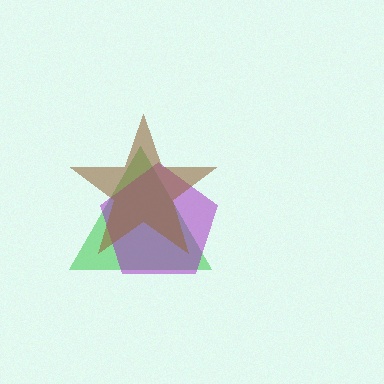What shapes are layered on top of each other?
The layered shapes are: a green triangle, a purple pentagon, a brown star.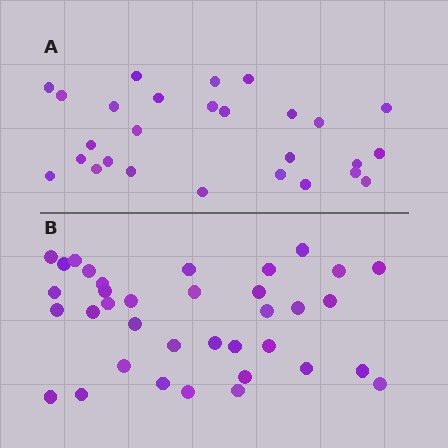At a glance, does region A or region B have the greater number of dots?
Region B (the bottom region) has more dots.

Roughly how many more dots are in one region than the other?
Region B has roughly 8 or so more dots than region A.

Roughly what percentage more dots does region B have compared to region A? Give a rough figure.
About 35% more.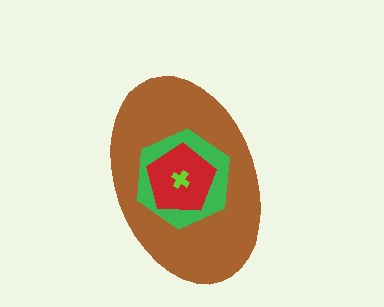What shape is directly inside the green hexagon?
The red pentagon.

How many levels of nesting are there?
4.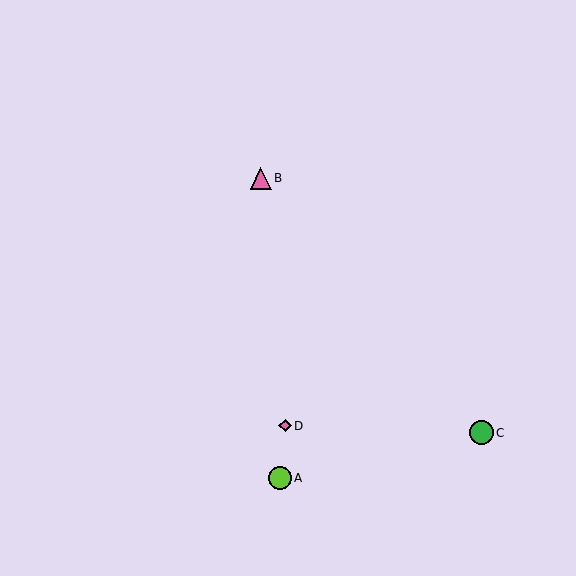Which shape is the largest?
The green circle (labeled C) is the largest.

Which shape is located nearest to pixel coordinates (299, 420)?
The pink diamond (labeled D) at (285, 426) is nearest to that location.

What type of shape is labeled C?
Shape C is a green circle.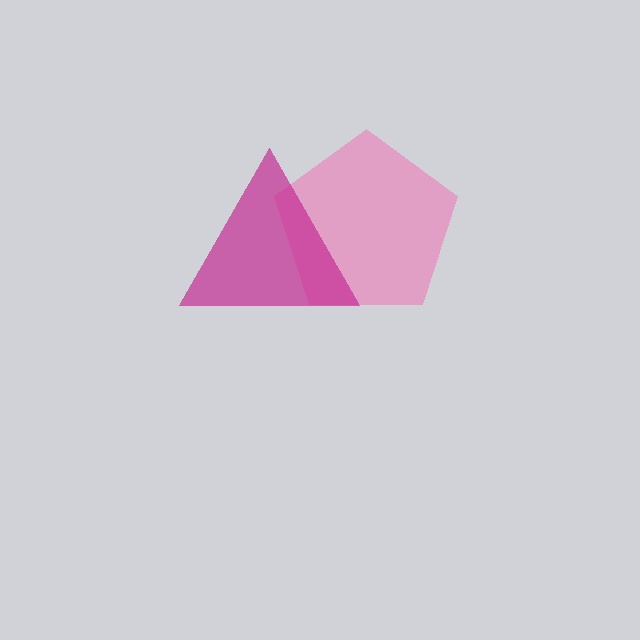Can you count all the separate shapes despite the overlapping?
Yes, there are 2 separate shapes.